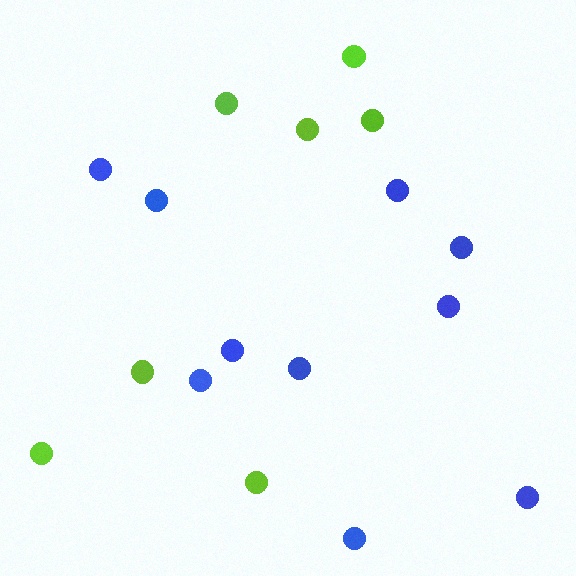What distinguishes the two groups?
There are 2 groups: one group of blue circles (10) and one group of lime circles (7).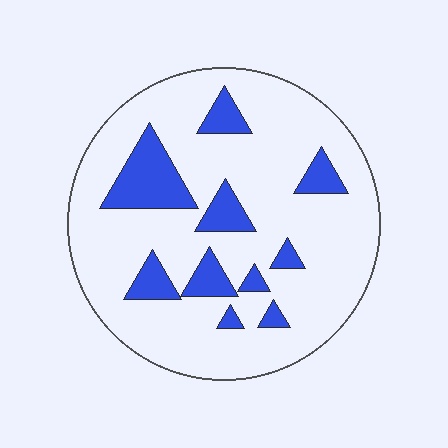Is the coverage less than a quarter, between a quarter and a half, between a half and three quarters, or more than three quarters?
Less than a quarter.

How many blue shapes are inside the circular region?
10.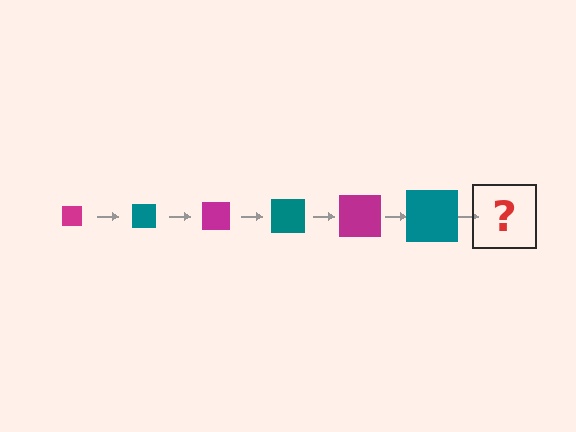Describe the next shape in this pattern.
It should be a magenta square, larger than the previous one.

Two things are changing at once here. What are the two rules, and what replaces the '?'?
The two rules are that the square grows larger each step and the color cycles through magenta and teal. The '?' should be a magenta square, larger than the previous one.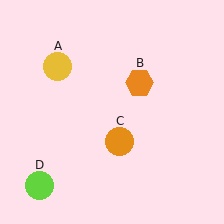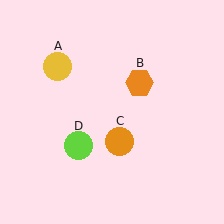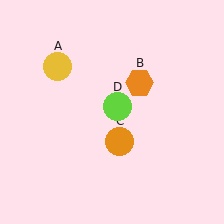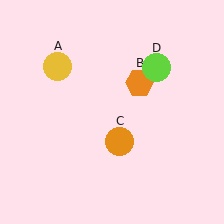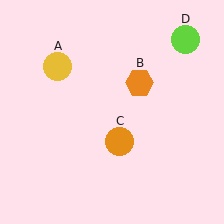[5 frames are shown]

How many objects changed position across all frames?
1 object changed position: lime circle (object D).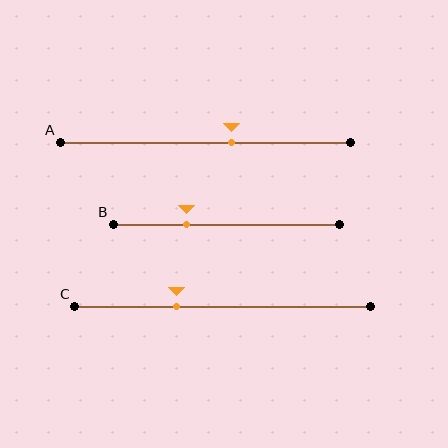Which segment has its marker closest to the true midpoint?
Segment A has its marker closest to the true midpoint.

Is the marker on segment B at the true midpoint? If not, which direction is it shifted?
No, the marker on segment B is shifted to the left by about 18% of the segment length.